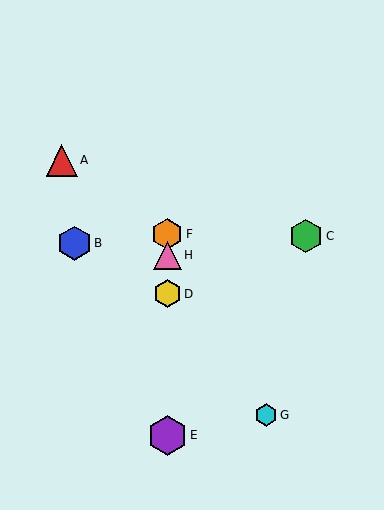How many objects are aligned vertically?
4 objects (D, E, F, H) are aligned vertically.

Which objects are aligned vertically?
Objects D, E, F, H are aligned vertically.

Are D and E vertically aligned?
Yes, both are at x≈167.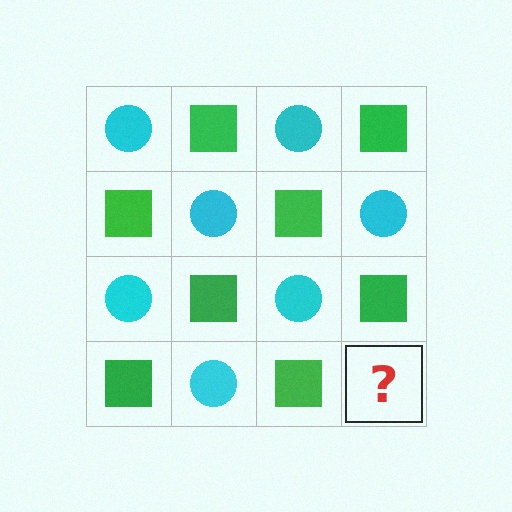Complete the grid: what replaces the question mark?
The question mark should be replaced with a cyan circle.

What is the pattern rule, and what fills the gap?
The rule is that it alternates cyan circle and green square in a checkerboard pattern. The gap should be filled with a cyan circle.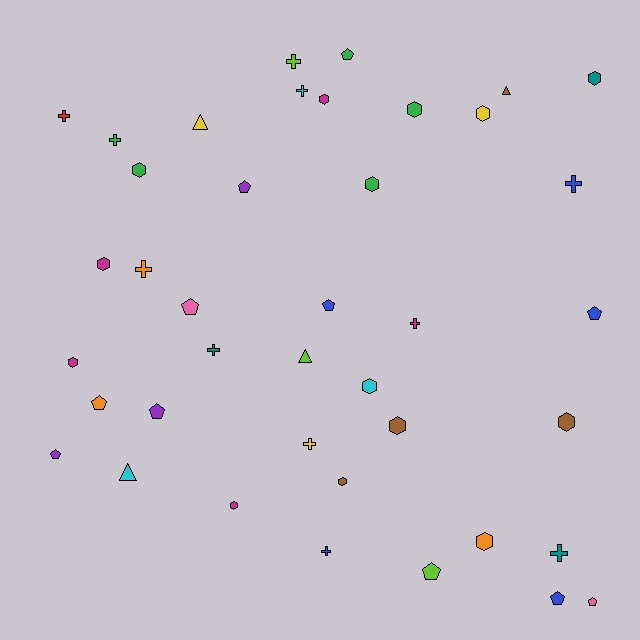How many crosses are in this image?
There are 11 crosses.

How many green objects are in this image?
There are 5 green objects.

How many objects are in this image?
There are 40 objects.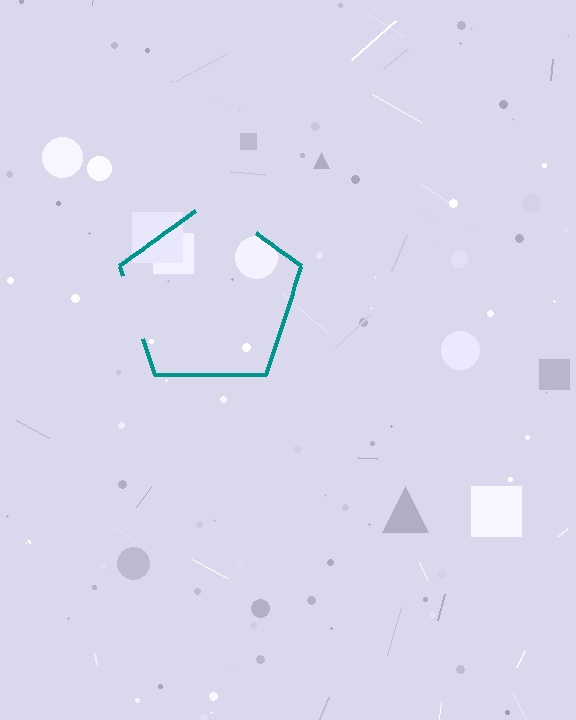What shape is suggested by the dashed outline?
The dashed outline suggests a pentagon.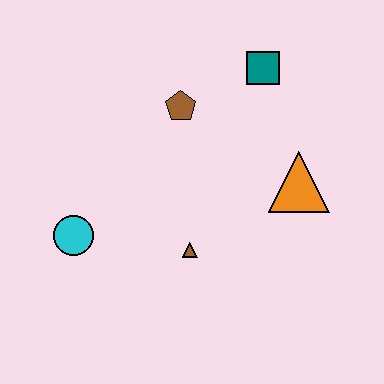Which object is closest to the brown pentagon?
The teal square is closest to the brown pentagon.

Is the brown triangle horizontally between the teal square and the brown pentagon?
Yes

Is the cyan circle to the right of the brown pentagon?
No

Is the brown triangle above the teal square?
No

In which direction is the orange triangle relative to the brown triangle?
The orange triangle is to the right of the brown triangle.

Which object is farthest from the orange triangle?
The cyan circle is farthest from the orange triangle.